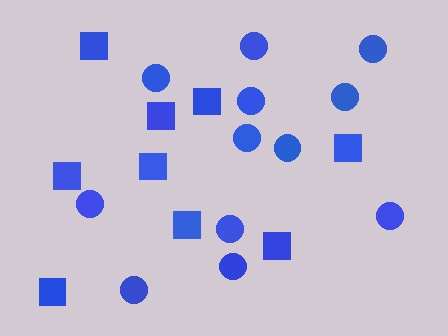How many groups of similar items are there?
There are 2 groups: one group of circles (12) and one group of squares (9).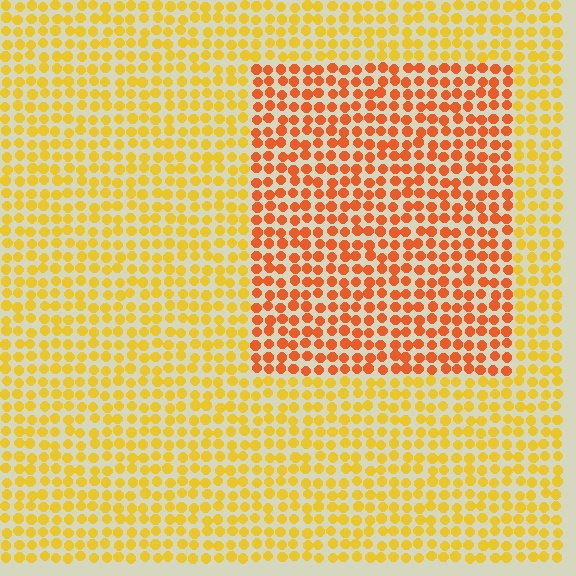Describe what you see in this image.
The image is filled with small yellow elements in a uniform arrangement. A rectangle-shaped region is visible where the elements are tinted to a slightly different hue, forming a subtle color boundary.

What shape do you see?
I see a rectangle.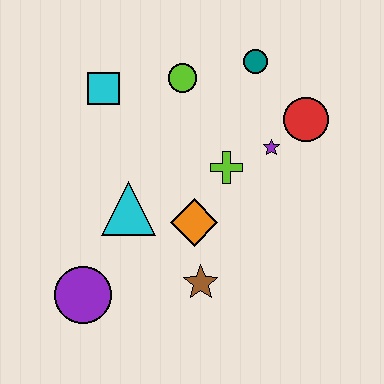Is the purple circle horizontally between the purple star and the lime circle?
No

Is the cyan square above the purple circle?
Yes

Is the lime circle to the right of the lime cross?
No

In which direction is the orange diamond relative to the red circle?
The orange diamond is to the left of the red circle.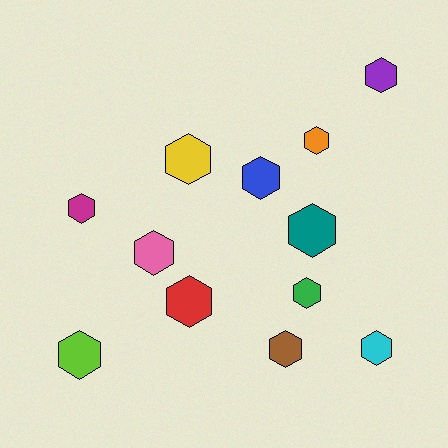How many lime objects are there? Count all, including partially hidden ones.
There is 1 lime object.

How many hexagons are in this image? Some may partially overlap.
There are 12 hexagons.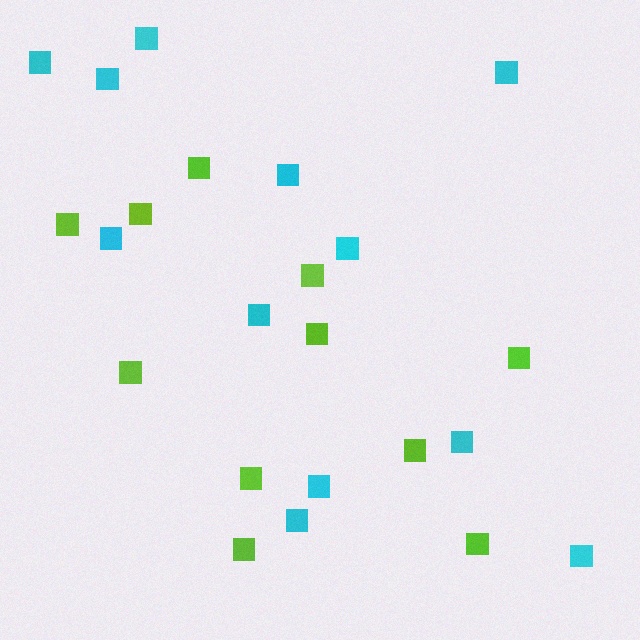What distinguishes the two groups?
There are 2 groups: one group of cyan squares (12) and one group of lime squares (11).